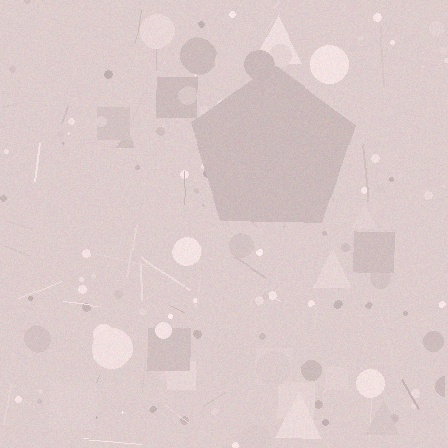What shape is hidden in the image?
A pentagon is hidden in the image.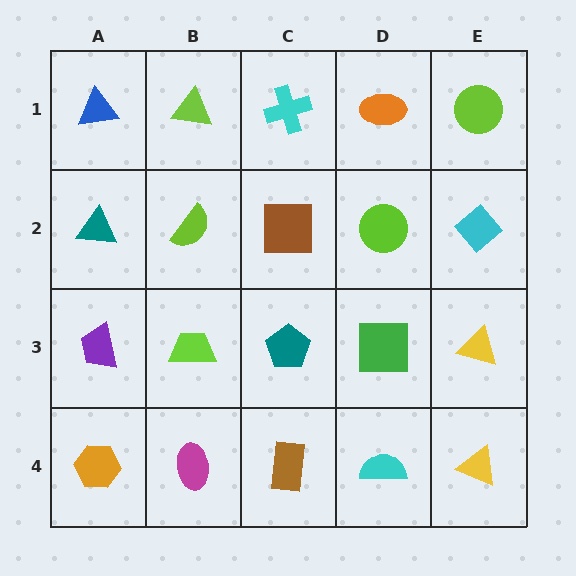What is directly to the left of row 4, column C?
A magenta ellipse.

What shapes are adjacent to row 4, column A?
A purple trapezoid (row 3, column A), a magenta ellipse (row 4, column B).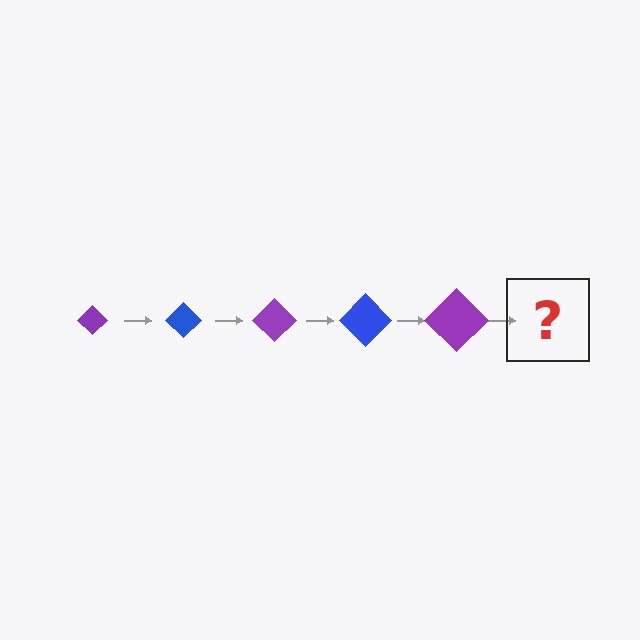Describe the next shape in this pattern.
It should be a blue diamond, larger than the previous one.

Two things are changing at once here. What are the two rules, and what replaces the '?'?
The two rules are that the diamond grows larger each step and the color cycles through purple and blue. The '?' should be a blue diamond, larger than the previous one.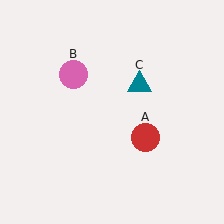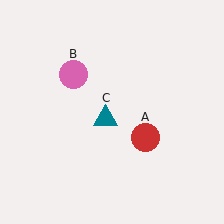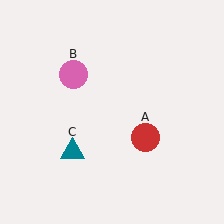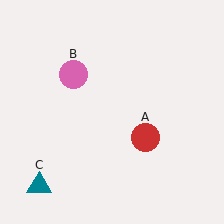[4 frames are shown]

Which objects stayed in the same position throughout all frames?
Red circle (object A) and pink circle (object B) remained stationary.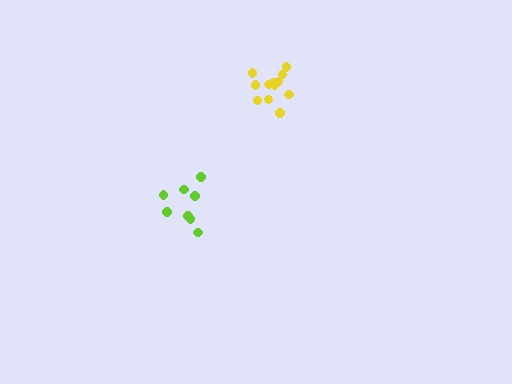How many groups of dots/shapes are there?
There are 2 groups.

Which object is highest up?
The yellow cluster is topmost.